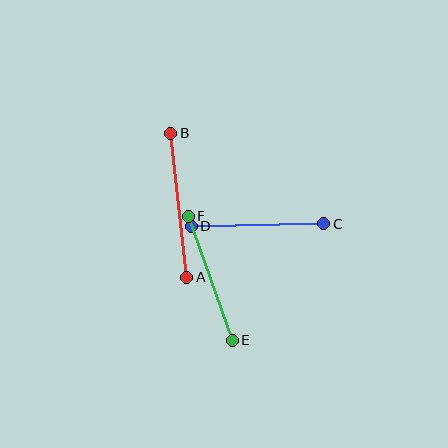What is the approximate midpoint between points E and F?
The midpoint is at approximately (210, 278) pixels.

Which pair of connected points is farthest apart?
Points A and B are farthest apart.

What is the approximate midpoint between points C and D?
The midpoint is at approximately (257, 225) pixels.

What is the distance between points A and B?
The distance is approximately 145 pixels.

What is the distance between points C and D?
The distance is approximately 132 pixels.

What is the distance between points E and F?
The distance is approximately 132 pixels.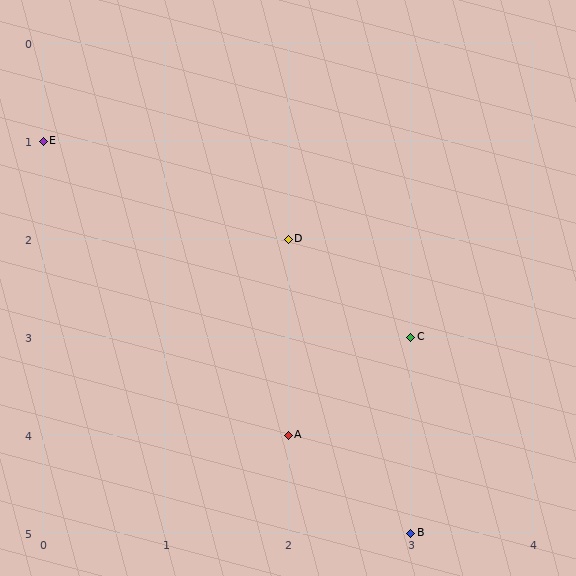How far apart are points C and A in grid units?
Points C and A are 1 column and 1 row apart (about 1.4 grid units diagonally).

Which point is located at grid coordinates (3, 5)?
Point B is at (3, 5).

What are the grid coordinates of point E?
Point E is at grid coordinates (0, 1).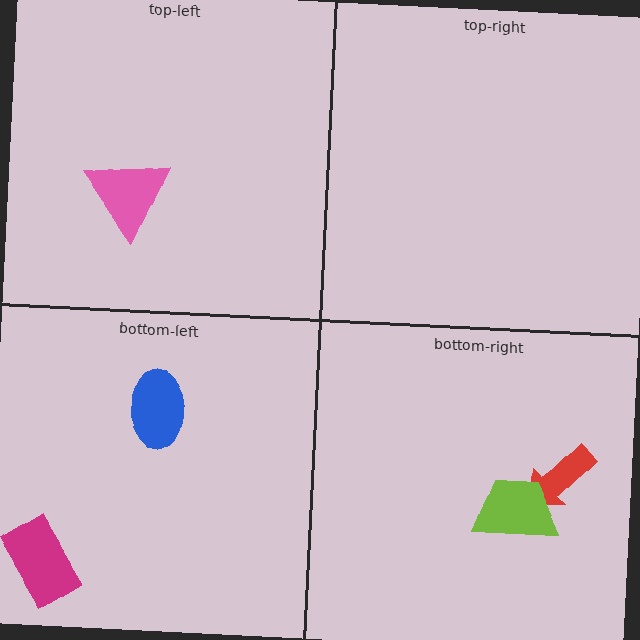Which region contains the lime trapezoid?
The bottom-right region.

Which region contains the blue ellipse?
The bottom-left region.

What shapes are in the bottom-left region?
The blue ellipse, the magenta rectangle.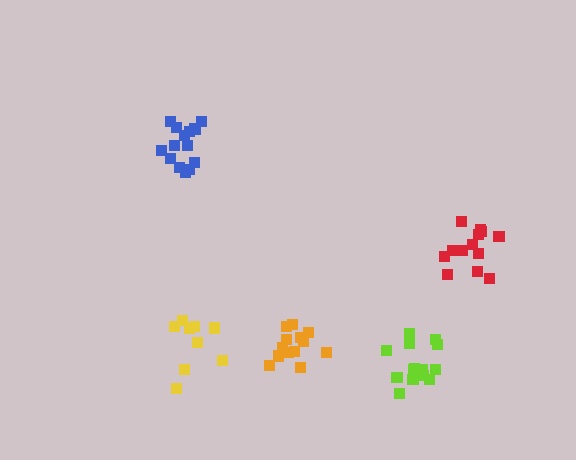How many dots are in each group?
Group 1: 15 dots, Group 2: 9 dots, Group 3: 14 dots, Group 4: 13 dots, Group 5: 13 dots (64 total).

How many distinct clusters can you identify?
There are 5 distinct clusters.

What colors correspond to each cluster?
The clusters are colored: blue, yellow, lime, orange, red.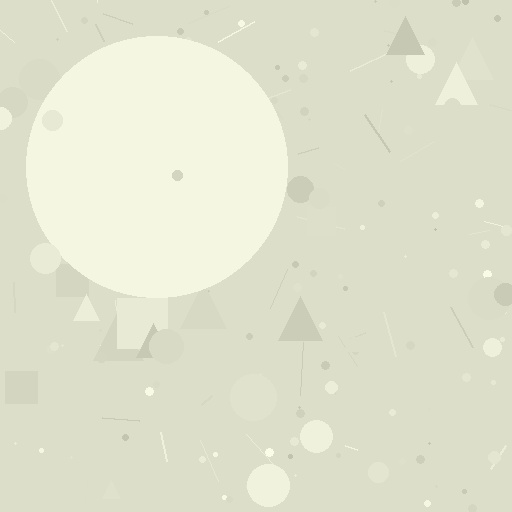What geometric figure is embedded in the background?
A circle is embedded in the background.